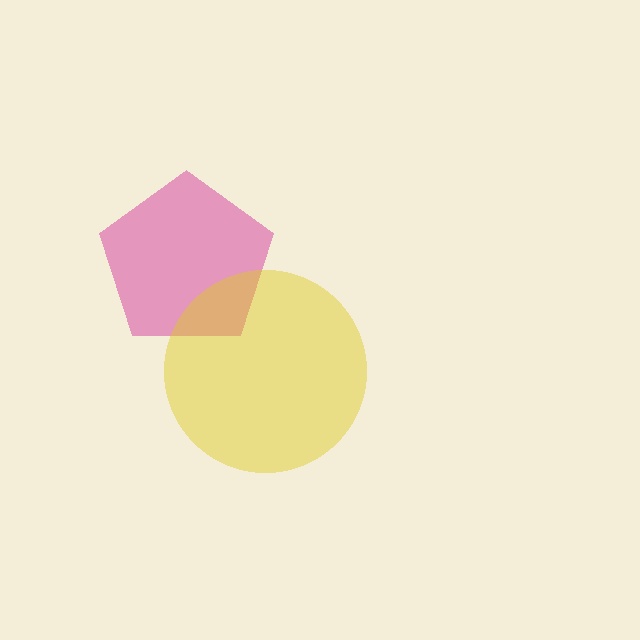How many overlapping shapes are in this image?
There are 2 overlapping shapes in the image.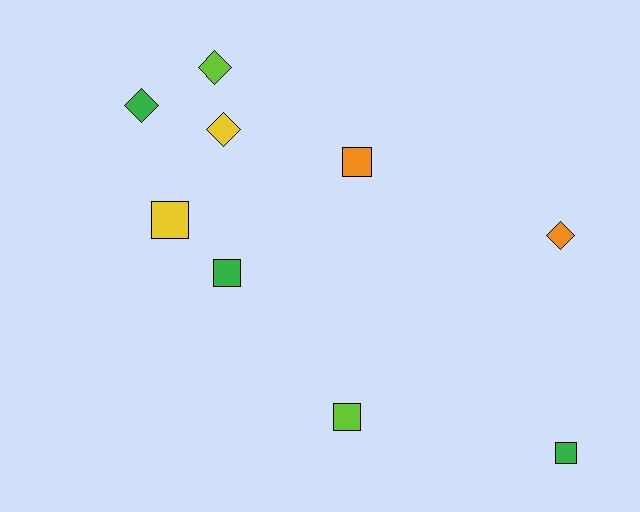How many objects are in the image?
There are 9 objects.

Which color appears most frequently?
Green, with 3 objects.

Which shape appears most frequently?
Square, with 5 objects.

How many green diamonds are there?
There is 1 green diamond.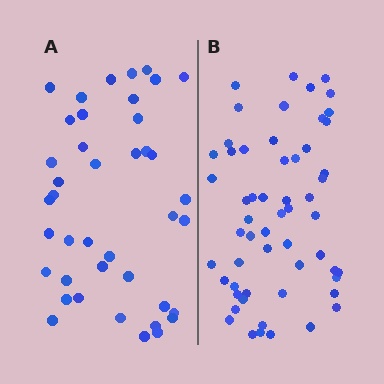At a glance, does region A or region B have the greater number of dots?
Region B (the right region) has more dots.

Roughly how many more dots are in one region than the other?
Region B has approximately 15 more dots than region A.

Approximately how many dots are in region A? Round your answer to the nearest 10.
About 40 dots. (The exact count is 41, which rounds to 40.)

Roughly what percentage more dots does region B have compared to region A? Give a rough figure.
About 40% more.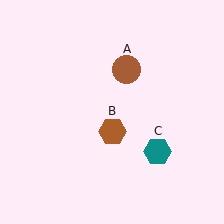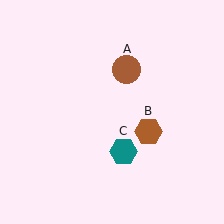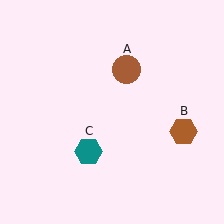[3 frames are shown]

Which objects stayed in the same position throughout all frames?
Brown circle (object A) remained stationary.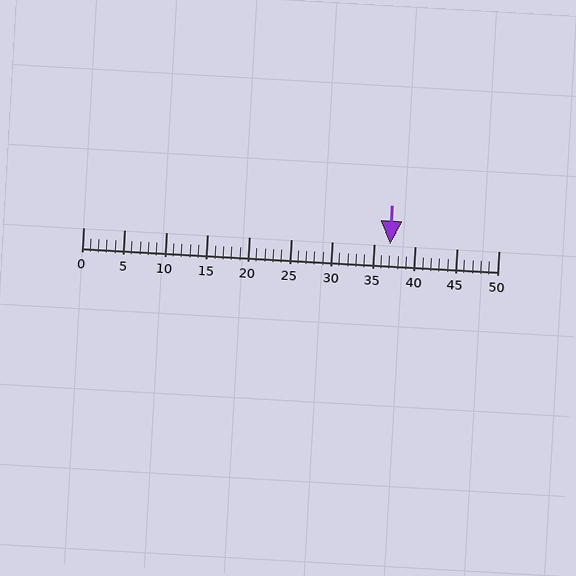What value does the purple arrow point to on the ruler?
The purple arrow points to approximately 37.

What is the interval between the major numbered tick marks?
The major tick marks are spaced 5 units apart.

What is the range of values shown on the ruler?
The ruler shows values from 0 to 50.